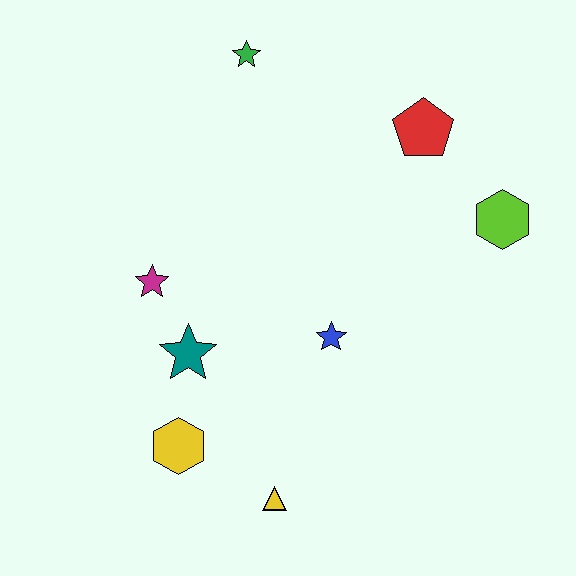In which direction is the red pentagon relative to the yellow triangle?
The red pentagon is above the yellow triangle.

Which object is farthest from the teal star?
The lime hexagon is farthest from the teal star.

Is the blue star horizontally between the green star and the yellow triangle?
No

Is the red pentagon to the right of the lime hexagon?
No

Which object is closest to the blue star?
The teal star is closest to the blue star.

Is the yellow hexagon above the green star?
No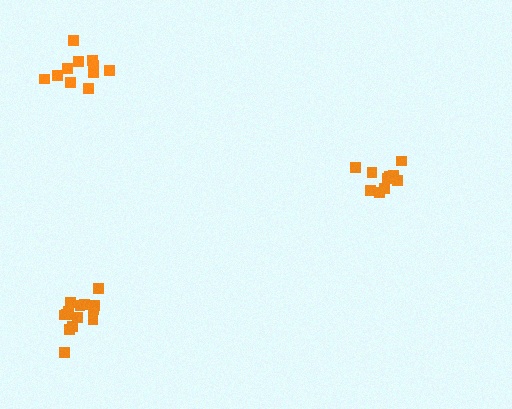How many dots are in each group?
Group 1: 11 dots, Group 2: 10 dots, Group 3: 14 dots (35 total).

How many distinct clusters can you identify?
There are 3 distinct clusters.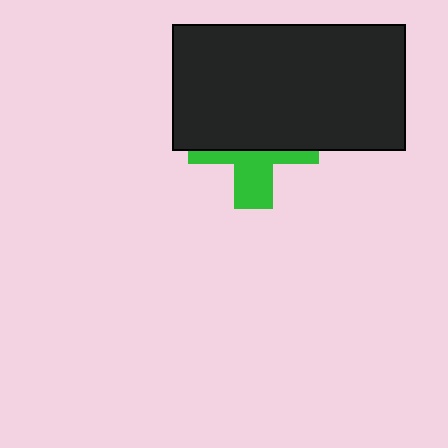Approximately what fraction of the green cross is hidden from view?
Roughly 61% of the green cross is hidden behind the black rectangle.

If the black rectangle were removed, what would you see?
You would see the complete green cross.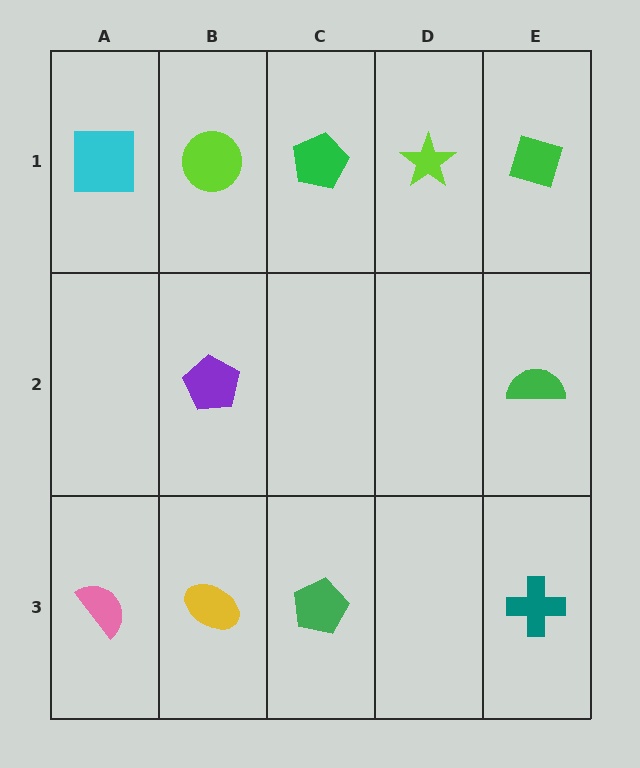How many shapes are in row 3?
4 shapes.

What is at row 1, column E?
A green diamond.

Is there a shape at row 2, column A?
No, that cell is empty.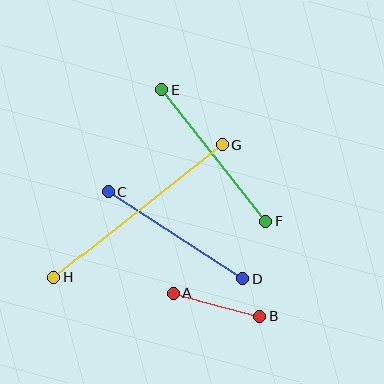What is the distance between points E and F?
The distance is approximately 168 pixels.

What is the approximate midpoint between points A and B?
The midpoint is at approximately (216, 305) pixels.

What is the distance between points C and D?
The distance is approximately 160 pixels.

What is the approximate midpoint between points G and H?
The midpoint is at approximately (138, 211) pixels.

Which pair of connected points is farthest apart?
Points G and H are farthest apart.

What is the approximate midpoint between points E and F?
The midpoint is at approximately (214, 155) pixels.